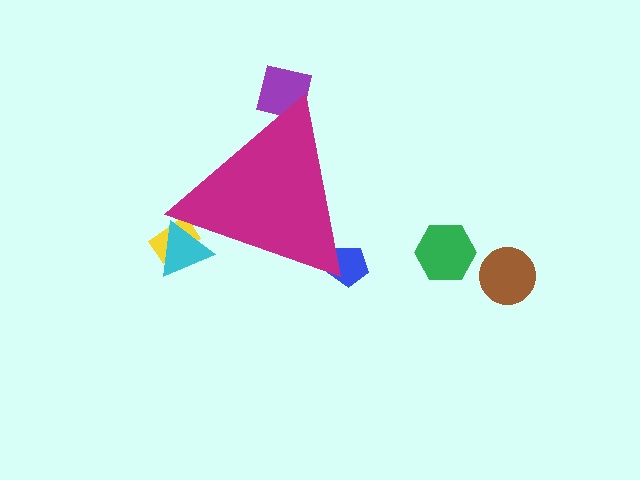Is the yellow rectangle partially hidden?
Yes, the yellow rectangle is partially hidden behind the magenta triangle.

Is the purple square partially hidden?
Yes, the purple square is partially hidden behind the magenta triangle.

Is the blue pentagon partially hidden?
Yes, the blue pentagon is partially hidden behind the magenta triangle.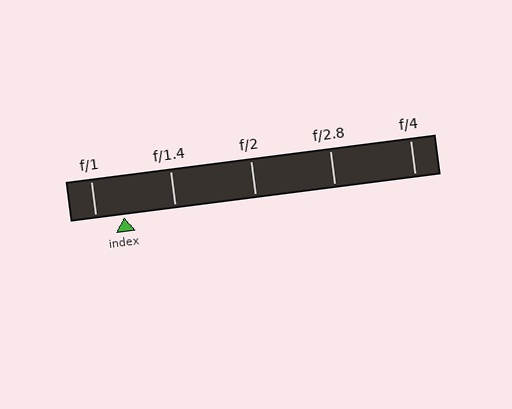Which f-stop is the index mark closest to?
The index mark is closest to f/1.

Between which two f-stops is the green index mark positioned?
The index mark is between f/1 and f/1.4.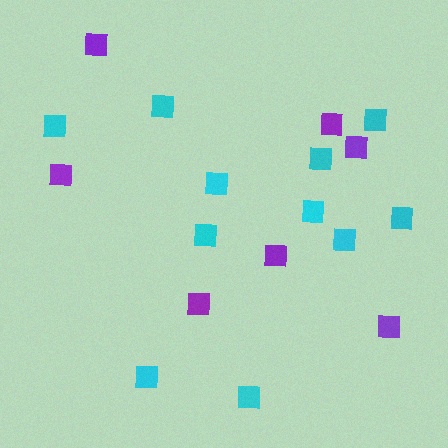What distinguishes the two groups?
There are 2 groups: one group of purple squares (7) and one group of cyan squares (11).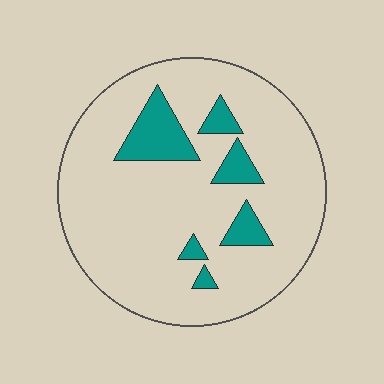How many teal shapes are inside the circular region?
6.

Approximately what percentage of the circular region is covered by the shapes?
Approximately 15%.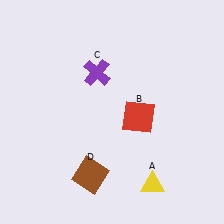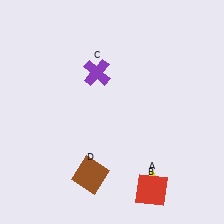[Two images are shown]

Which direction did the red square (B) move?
The red square (B) moved down.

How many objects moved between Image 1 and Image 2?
1 object moved between the two images.